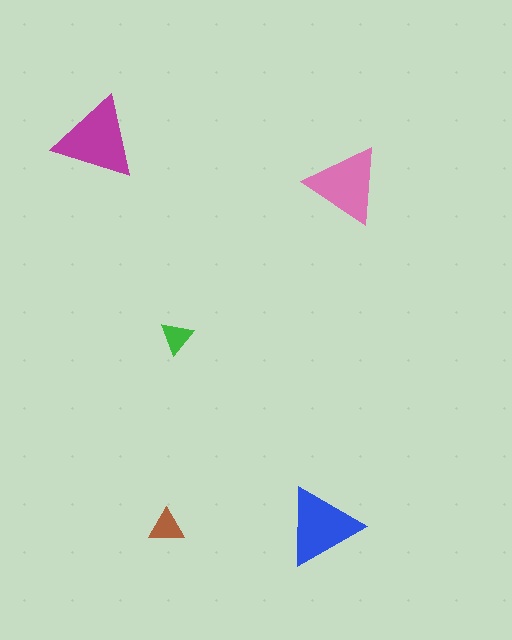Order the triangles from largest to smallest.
the magenta one, the blue one, the pink one, the brown one, the green one.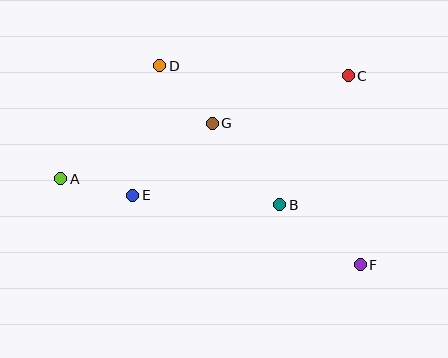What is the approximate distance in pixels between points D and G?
The distance between D and G is approximately 78 pixels.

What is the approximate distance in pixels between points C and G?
The distance between C and G is approximately 144 pixels.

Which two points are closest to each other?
Points A and E are closest to each other.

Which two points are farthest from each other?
Points A and F are farthest from each other.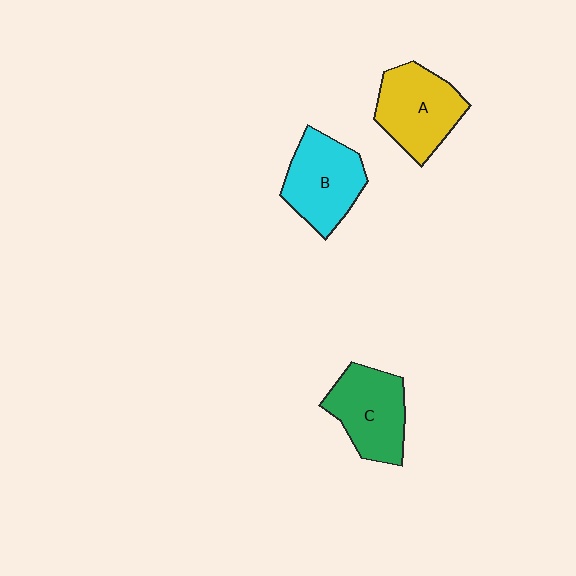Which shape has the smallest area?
Shape C (green).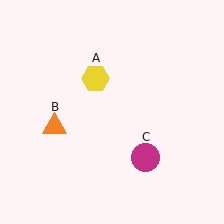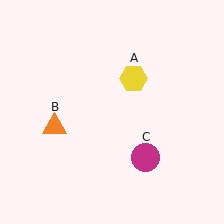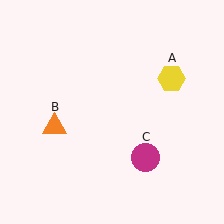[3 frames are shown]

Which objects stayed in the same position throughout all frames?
Orange triangle (object B) and magenta circle (object C) remained stationary.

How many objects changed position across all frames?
1 object changed position: yellow hexagon (object A).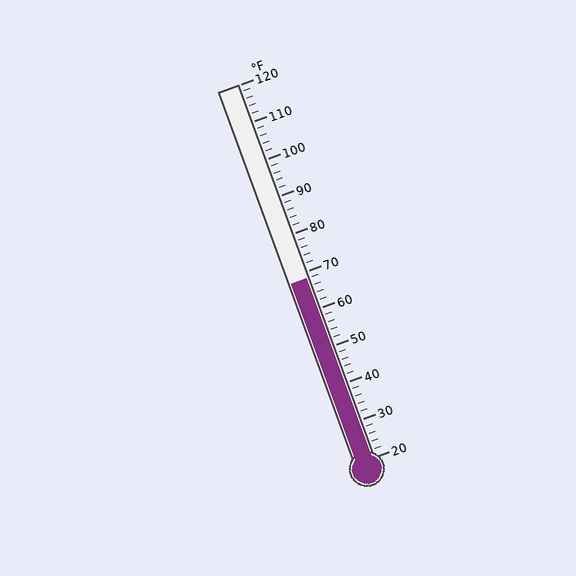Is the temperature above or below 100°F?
The temperature is below 100°F.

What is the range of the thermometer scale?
The thermometer scale ranges from 20°F to 120°F.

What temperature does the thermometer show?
The thermometer shows approximately 68°F.